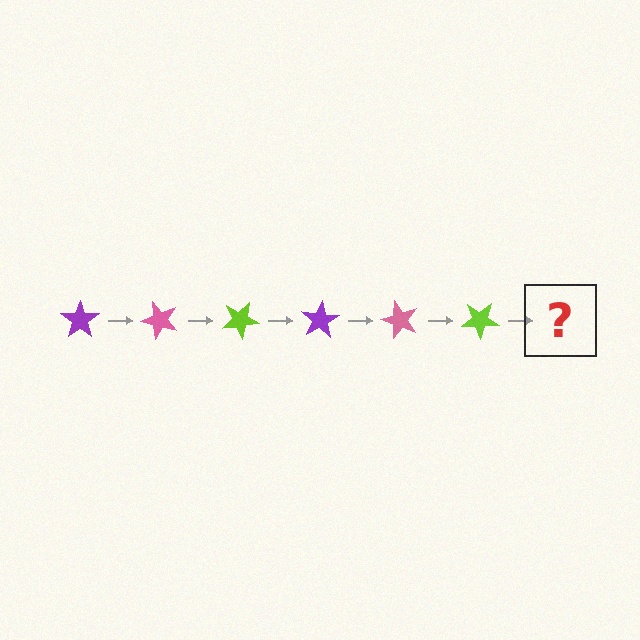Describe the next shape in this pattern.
It should be a purple star, rotated 300 degrees from the start.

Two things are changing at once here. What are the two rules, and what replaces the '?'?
The two rules are that it rotates 50 degrees each step and the color cycles through purple, pink, and lime. The '?' should be a purple star, rotated 300 degrees from the start.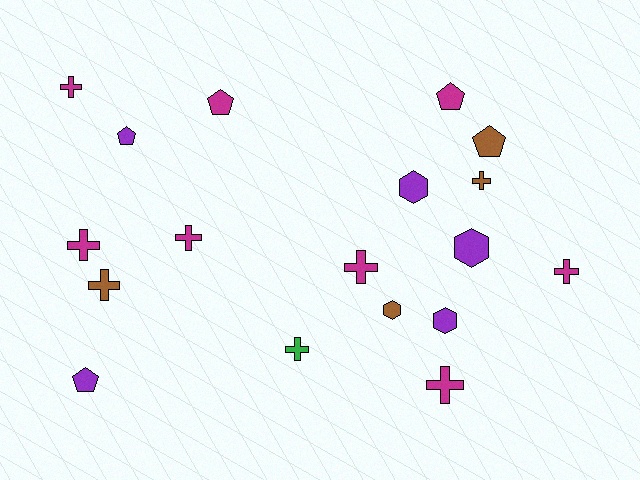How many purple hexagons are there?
There are 3 purple hexagons.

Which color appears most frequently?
Magenta, with 8 objects.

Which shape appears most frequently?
Cross, with 9 objects.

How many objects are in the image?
There are 18 objects.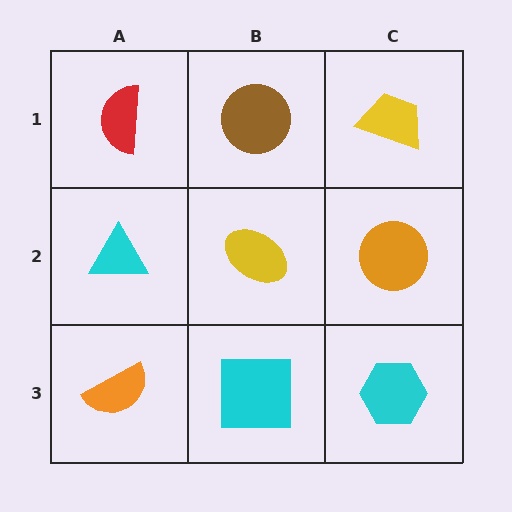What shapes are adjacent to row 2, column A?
A red semicircle (row 1, column A), an orange semicircle (row 3, column A), a yellow ellipse (row 2, column B).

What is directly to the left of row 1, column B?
A red semicircle.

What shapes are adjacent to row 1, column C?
An orange circle (row 2, column C), a brown circle (row 1, column B).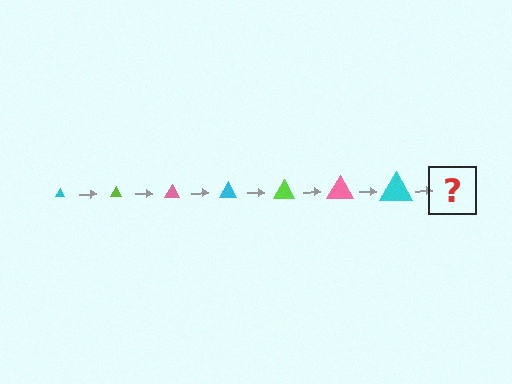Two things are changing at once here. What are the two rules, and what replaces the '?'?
The two rules are that the triangle grows larger each step and the color cycles through cyan, lime, and pink. The '?' should be a lime triangle, larger than the previous one.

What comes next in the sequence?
The next element should be a lime triangle, larger than the previous one.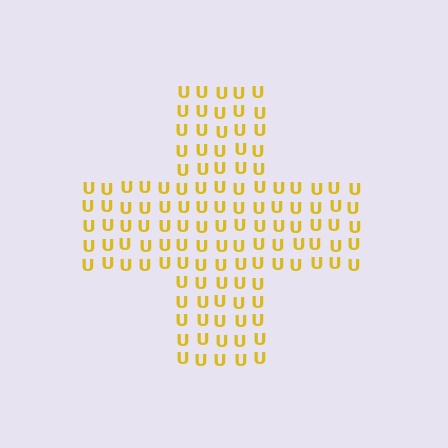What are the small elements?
The small elements are letter U's.